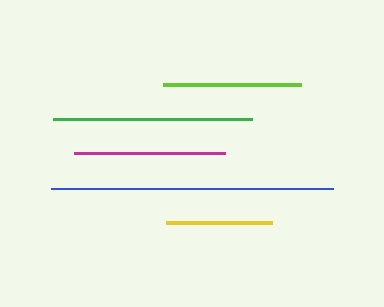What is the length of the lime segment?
The lime segment is approximately 138 pixels long.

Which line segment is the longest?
The blue line is the longest at approximately 281 pixels.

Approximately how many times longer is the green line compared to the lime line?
The green line is approximately 1.4 times the length of the lime line.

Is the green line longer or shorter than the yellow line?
The green line is longer than the yellow line.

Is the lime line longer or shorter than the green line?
The green line is longer than the lime line.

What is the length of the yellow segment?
The yellow segment is approximately 106 pixels long.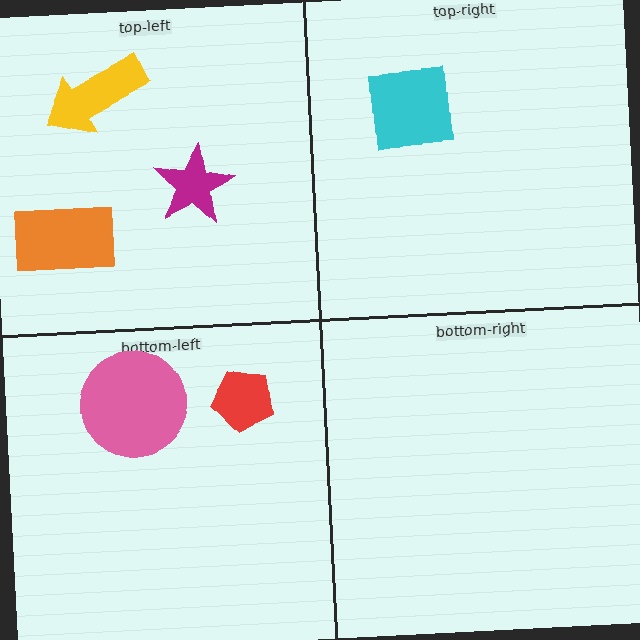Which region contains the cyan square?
The top-right region.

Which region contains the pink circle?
The bottom-left region.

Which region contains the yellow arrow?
The top-left region.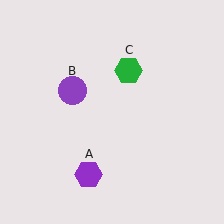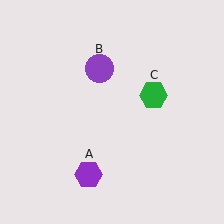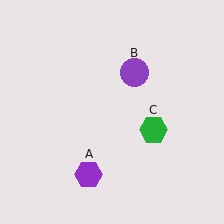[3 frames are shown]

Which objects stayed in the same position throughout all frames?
Purple hexagon (object A) remained stationary.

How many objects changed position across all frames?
2 objects changed position: purple circle (object B), green hexagon (object C).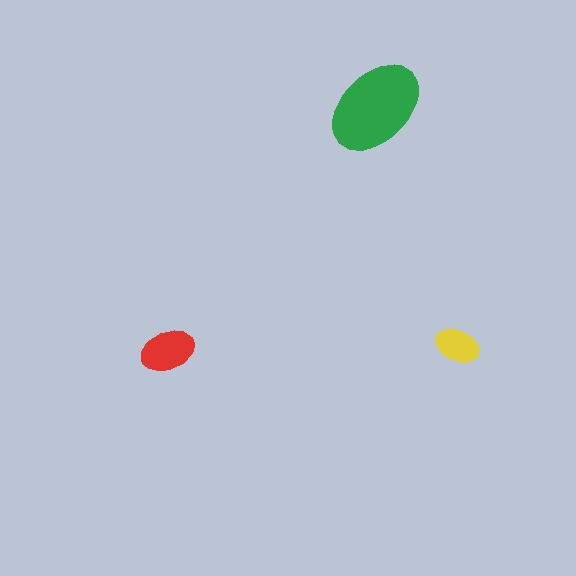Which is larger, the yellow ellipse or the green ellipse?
The green one.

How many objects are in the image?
There are 3 objects in the image.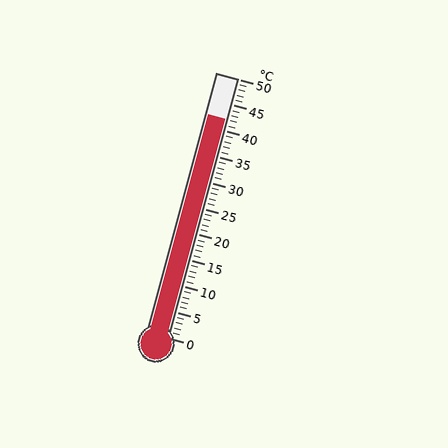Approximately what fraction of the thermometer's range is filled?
The thermometer is filled to approximately 85% of its range.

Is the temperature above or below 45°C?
The temperature is below 45°C.